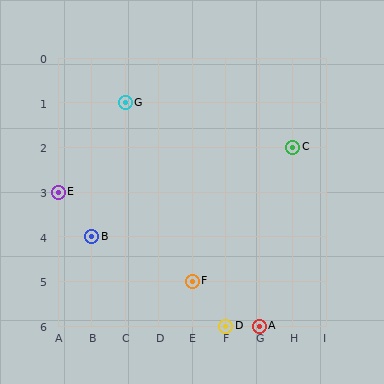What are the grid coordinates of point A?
Point A is at grid coordinates (G, 6).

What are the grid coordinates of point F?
Point F is at grid coordinates (E, 5).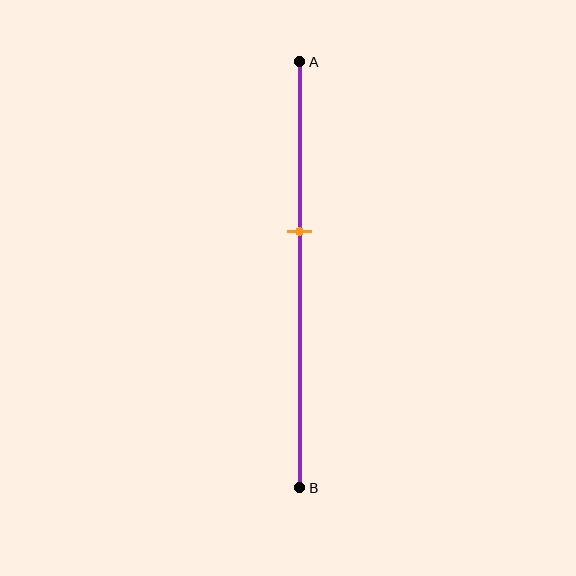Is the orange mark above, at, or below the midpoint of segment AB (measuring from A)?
The orange mark is above the midpoint of segment AB.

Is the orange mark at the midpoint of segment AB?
No, the mark is at about 40% from A, not at the 50% midpoint.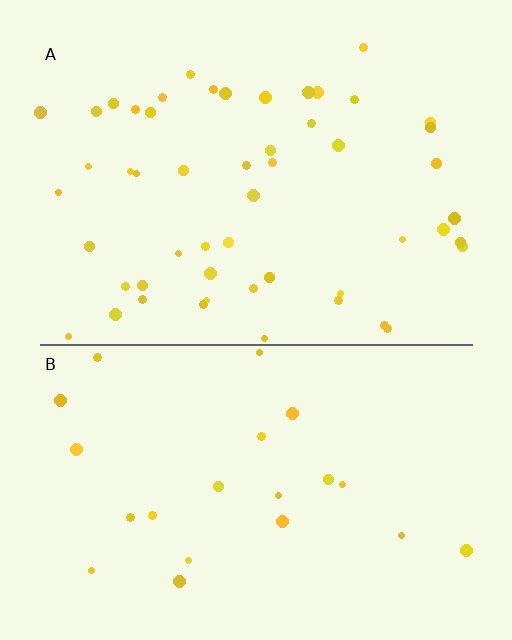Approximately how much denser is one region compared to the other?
Approximately 2.4× — region A over region B.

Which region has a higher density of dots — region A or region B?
A (the top).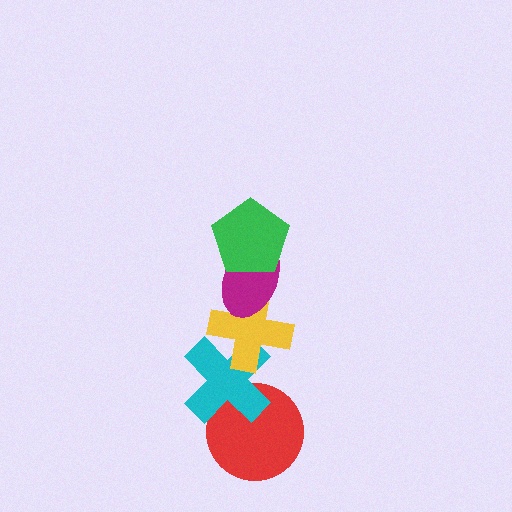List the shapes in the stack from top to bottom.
From top to bottom: the green pentagon, the magenta ellipse, the yellow cross, the cyan cross, the red circle.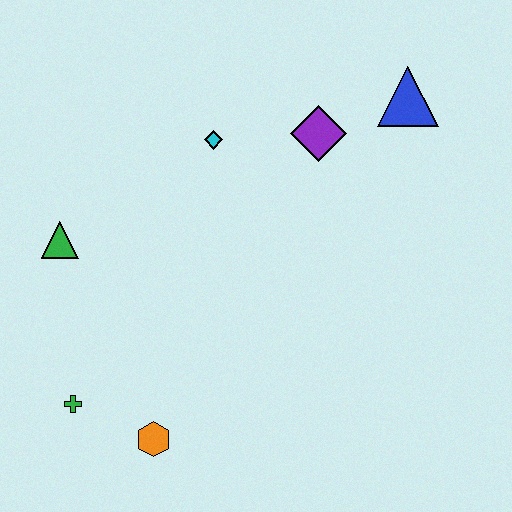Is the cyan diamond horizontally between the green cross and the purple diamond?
Yes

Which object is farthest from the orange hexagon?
The blue triangle is farthest from the orange hexagon.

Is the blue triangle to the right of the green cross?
Yes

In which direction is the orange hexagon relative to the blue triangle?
The orange hexagon is below the blue triangle.